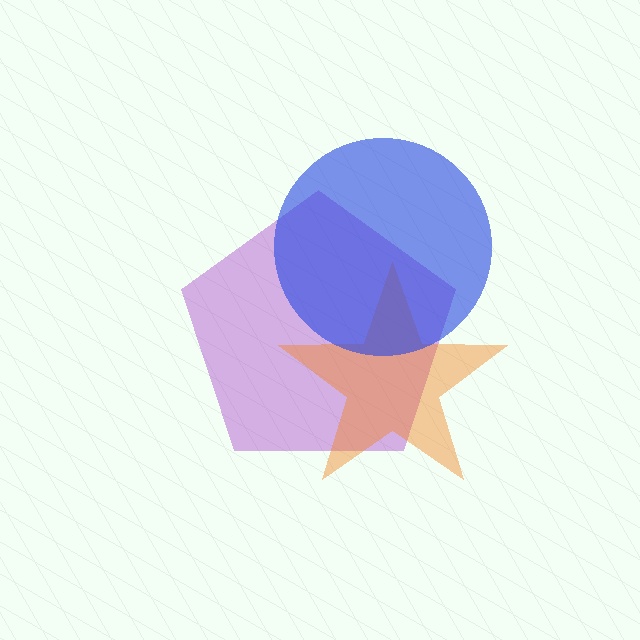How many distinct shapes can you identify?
There are 3 distinct shapes: a purple pentagon, an orange star, a blue circle.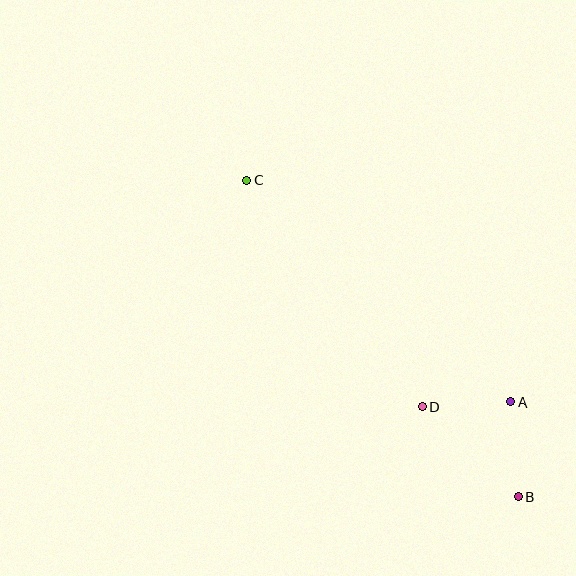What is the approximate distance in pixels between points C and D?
The distance between C and D is approximately 286 pixels.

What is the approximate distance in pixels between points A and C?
The distance between A and C is approximately 345 pixels.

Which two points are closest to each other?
Points A and D are closest to each other.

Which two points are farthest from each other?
Points B and C are farthest from each other.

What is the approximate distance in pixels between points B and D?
The distance between B and D is approximately 132 pixels.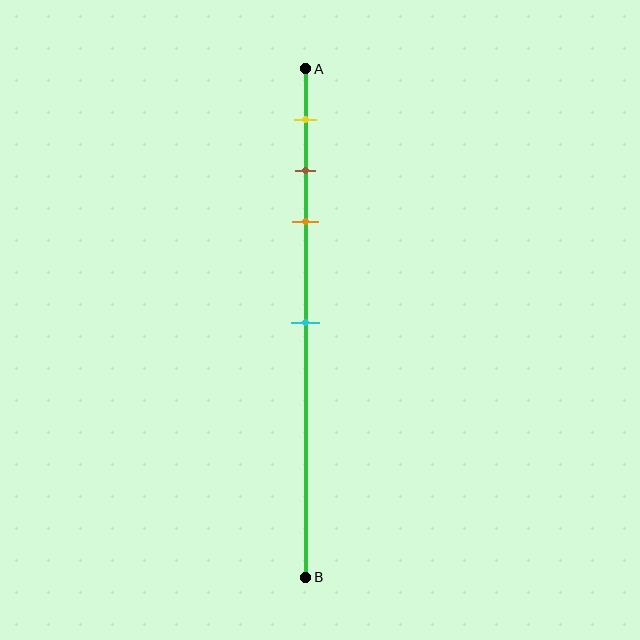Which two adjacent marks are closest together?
The brown and orange marks are the closest adjacent pair.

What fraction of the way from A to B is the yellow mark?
The yellow mark is approximately 10% (0.1) of the way from A to B.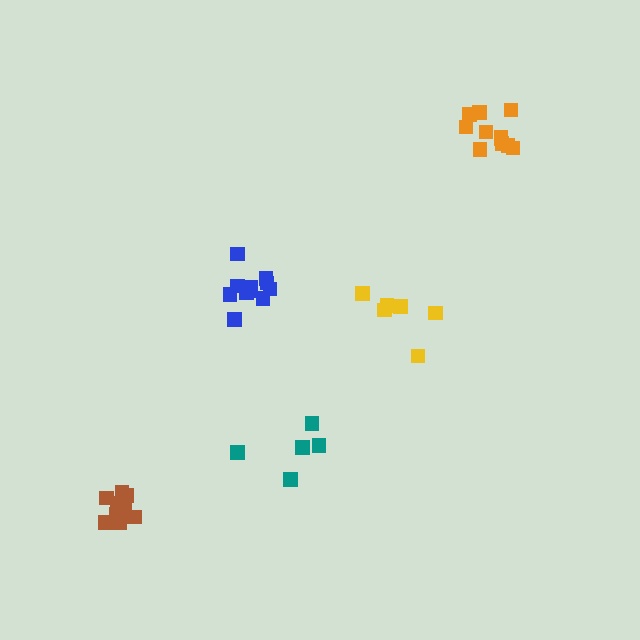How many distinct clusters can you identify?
There are 5 distinct clusters.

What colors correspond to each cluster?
The clusters are colored: yellow, teal, blue, orange, brown.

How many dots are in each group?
Group 1: 6 dots, Group 2: 5 dots, Group 3: 11 dots, Group 4: 11 dots, Group 5: 11 dots (44 total).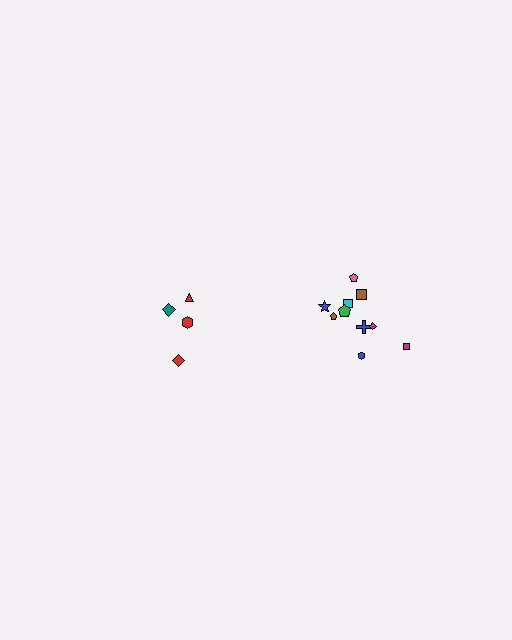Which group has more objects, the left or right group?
The right group.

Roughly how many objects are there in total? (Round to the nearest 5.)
Roughly 15 objects in total.